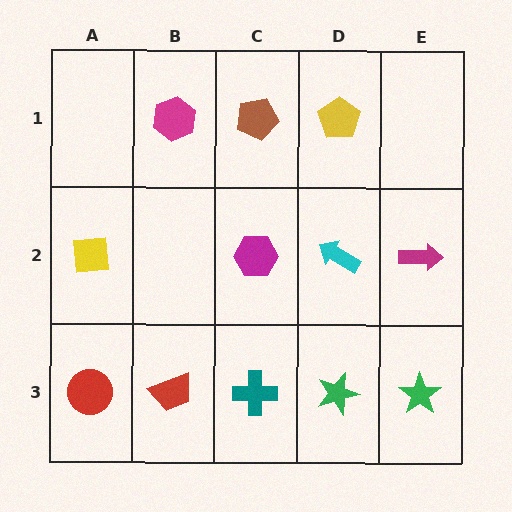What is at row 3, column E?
A green star.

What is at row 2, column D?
A cyan arrow.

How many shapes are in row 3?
5 shapes.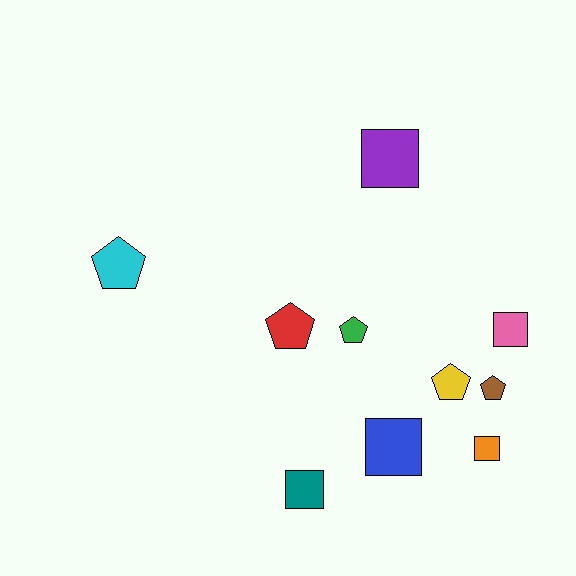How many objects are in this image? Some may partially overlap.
There are 10 objects.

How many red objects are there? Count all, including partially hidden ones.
There is 1 red object.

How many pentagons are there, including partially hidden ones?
There are 5 pentagons.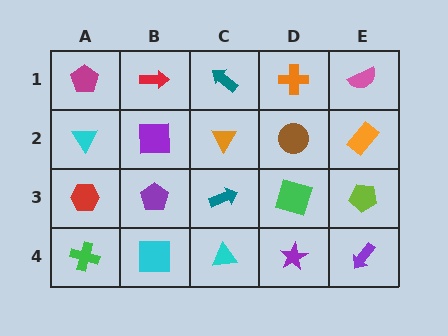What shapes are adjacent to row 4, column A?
A red hexagon (row 3, column A), a cyan square (row 4, column B).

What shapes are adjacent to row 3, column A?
A cyan triangle (row 2, column A), a green cross (row 4, column A), a purple pentagon (row 3, column B).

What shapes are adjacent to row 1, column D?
A brown circle (row 2, column D), a teal arrow (row 1, column C), a pink semicircle (row 1, column E).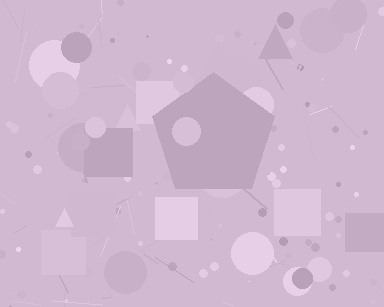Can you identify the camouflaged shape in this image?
The camouflaged shape is a pentagon.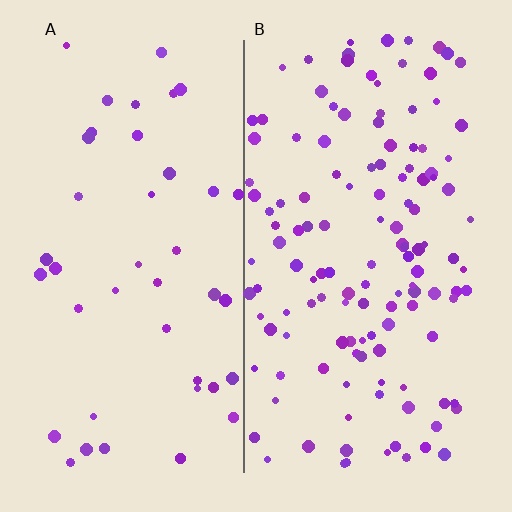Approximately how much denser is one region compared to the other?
Approximately 3.2× — region B over region A.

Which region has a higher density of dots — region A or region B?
B (the right).